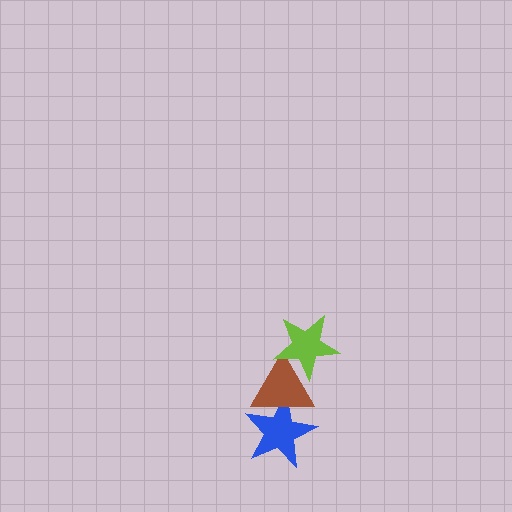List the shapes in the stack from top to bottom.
From top to bottom: the lime star, the brown triangle, the blue star.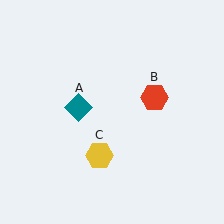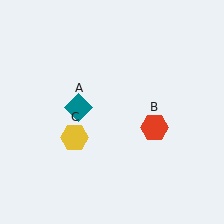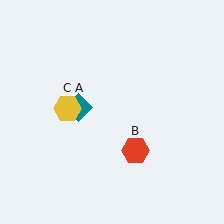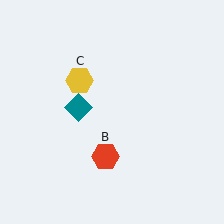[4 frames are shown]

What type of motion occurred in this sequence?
The red hexagon (object B), yellow hexagon (object C) rotated clockwise around the center of the scene.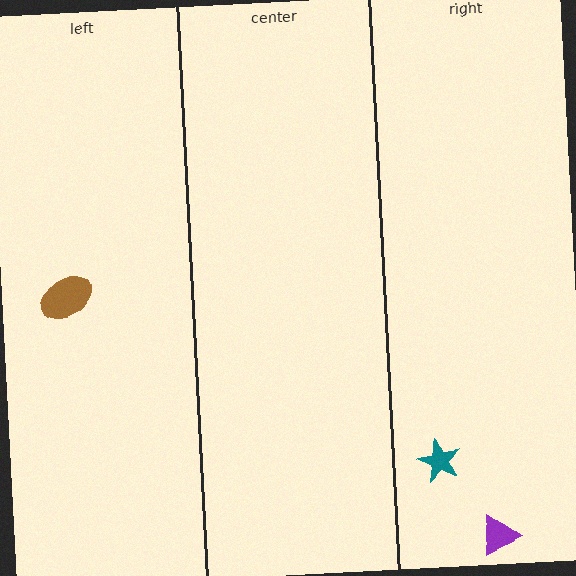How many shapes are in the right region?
2.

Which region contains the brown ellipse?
The left region.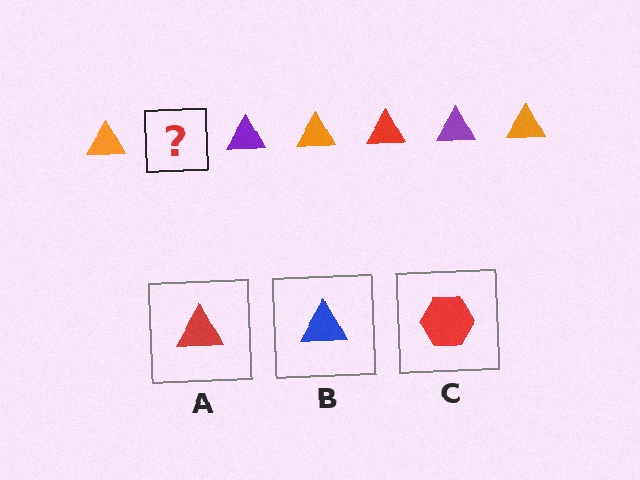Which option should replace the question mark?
Option A.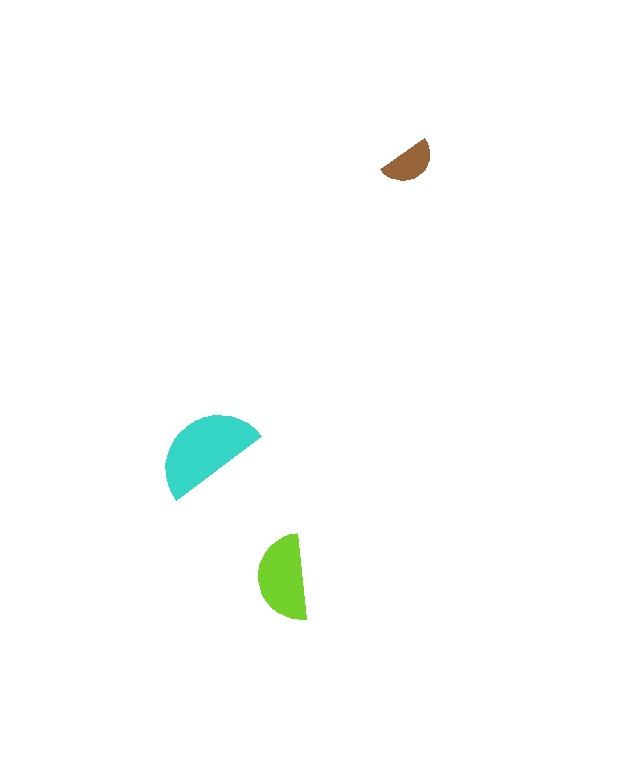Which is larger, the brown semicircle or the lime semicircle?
The lime one.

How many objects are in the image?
There are 3 objects in the image.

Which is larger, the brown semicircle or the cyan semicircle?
The cyan one.